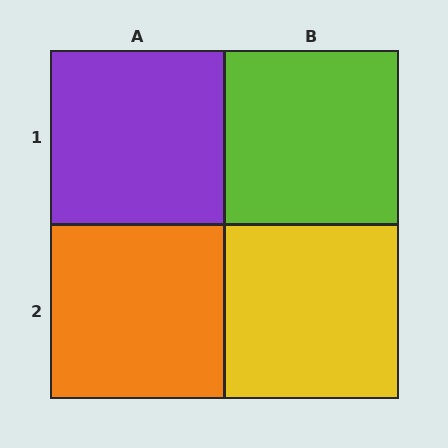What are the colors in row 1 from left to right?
Purple, lime.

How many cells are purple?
1 cell is purple.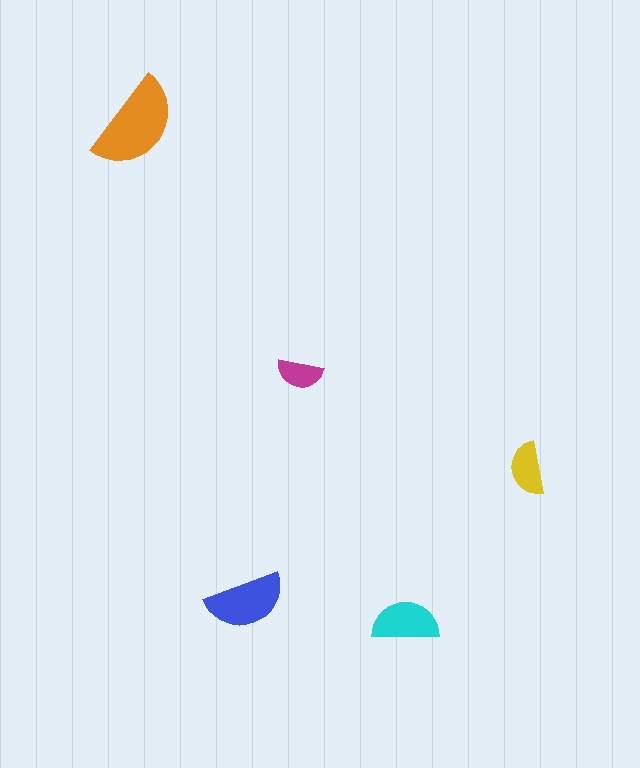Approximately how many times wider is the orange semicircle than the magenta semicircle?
About 2 times wider.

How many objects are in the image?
There are 5 objects in the image.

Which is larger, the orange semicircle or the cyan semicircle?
The orange one.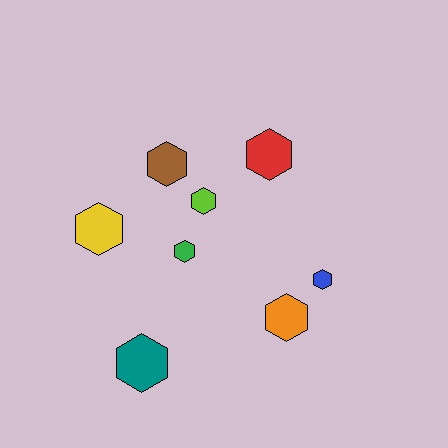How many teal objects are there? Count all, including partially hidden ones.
There is 1 teal object.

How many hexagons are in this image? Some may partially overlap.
There are 8 hexagons.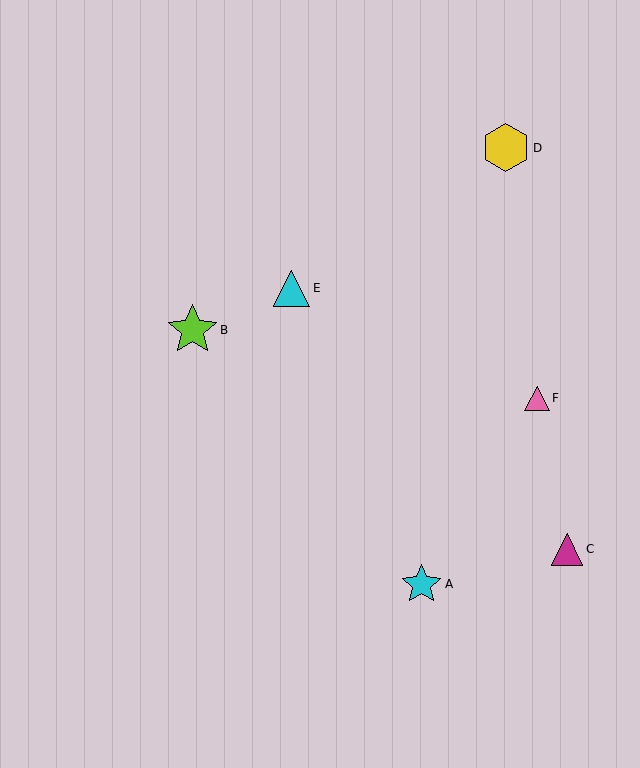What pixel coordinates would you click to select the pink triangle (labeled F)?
Click at (537, 398) to select the pink triangle F.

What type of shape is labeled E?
Shape E is a cyan triangle.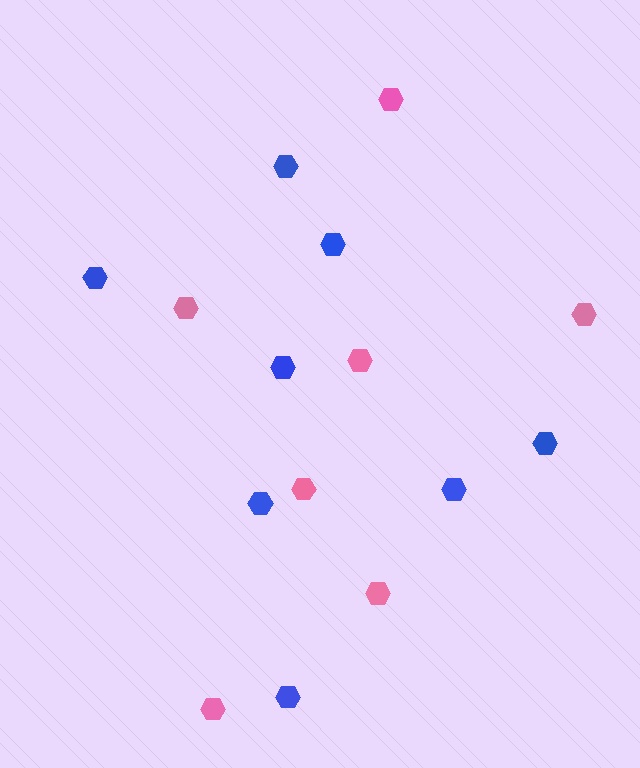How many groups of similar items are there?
There are 2 groups: one group of pink hexagons (7) and one group of blue hexagons (8).